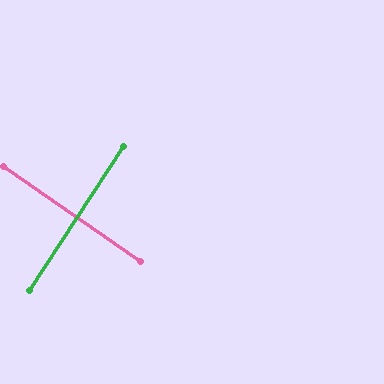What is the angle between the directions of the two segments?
Approximately 89 degrees.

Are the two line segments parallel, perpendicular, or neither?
Perpendicular — they meet at approximately 89°.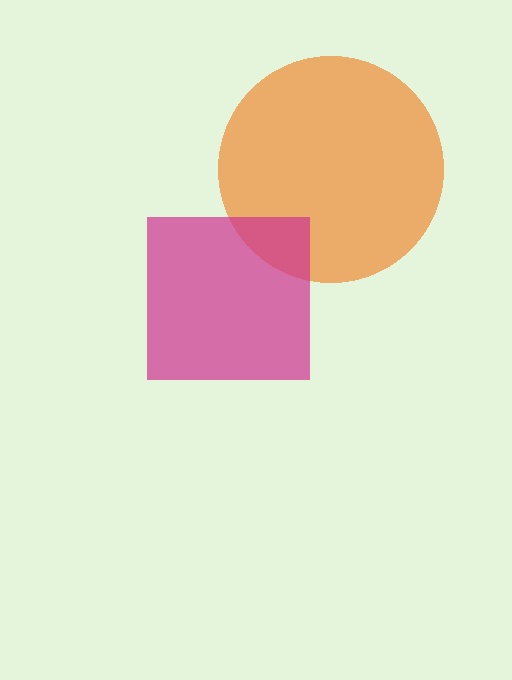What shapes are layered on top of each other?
The layered shapes are: an orange circle, a magenta square.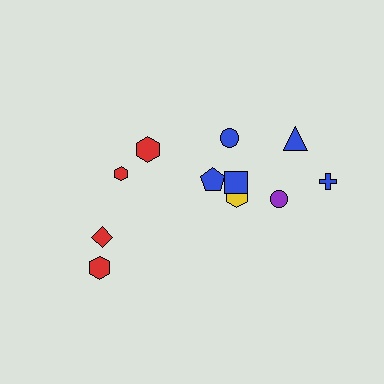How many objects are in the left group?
There are 4 objects.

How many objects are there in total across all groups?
There are 11 objects.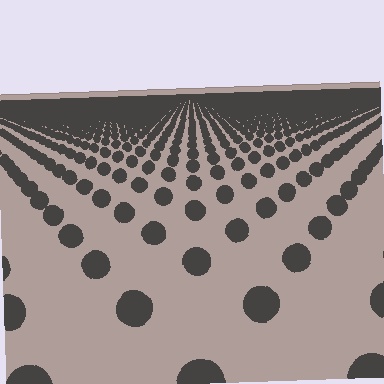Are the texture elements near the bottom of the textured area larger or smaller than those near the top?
Larger. Near the bottom, elements are closer to the viewer and appear at a bigger on-screen size.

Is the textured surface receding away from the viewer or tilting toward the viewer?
The surface is receding away from the viewer. Texture elements get smaller and denser toward the top.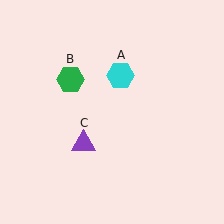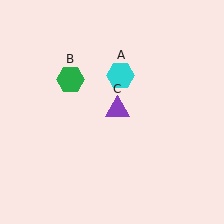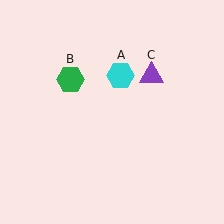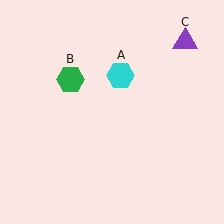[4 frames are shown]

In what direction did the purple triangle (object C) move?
The purple triangle (object C) moved up and to the right.